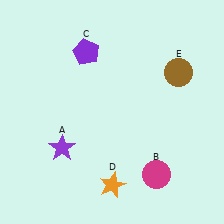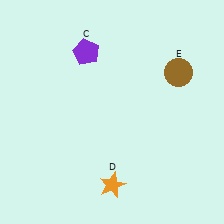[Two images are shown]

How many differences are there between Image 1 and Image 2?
There are 2 differences between the two images.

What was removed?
The purple star (A), the magenta circle (B) were removed in Image 2.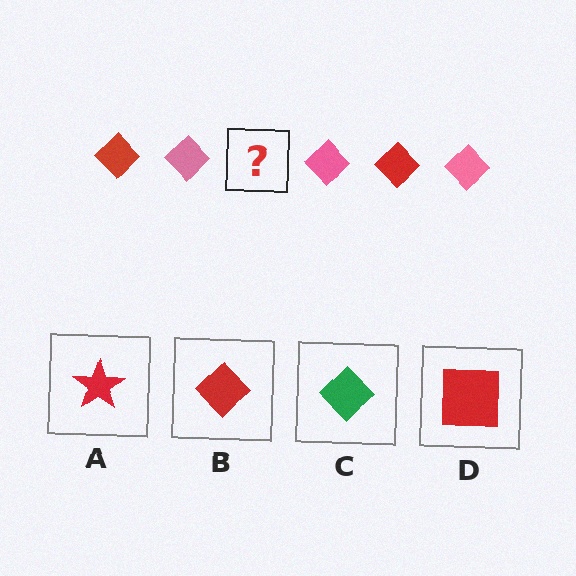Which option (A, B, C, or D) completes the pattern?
B.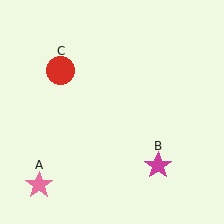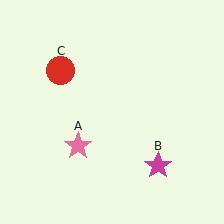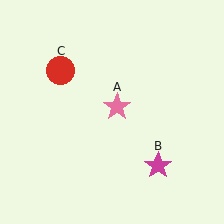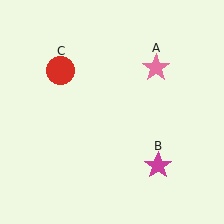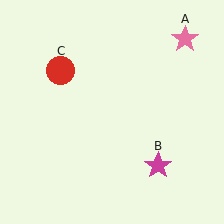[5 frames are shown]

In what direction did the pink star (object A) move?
The pink star (object A) moved up and to the right.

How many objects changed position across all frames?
1 object changed position: pink star (object A).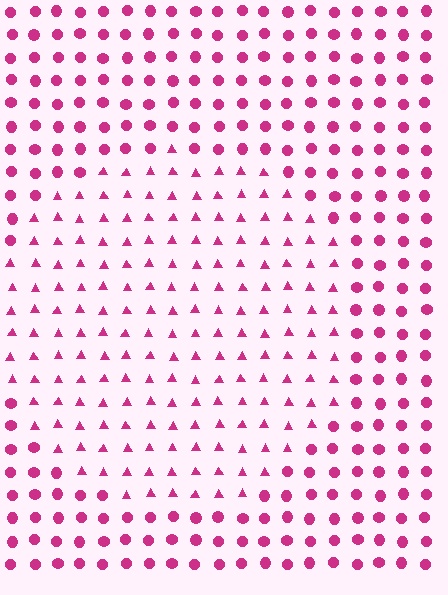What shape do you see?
I see a circle.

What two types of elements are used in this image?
The image uses triangles inside the circle region and circles outside it.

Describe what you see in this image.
The image is filled with small magenta elements arranged in a uniform grid. A circle-shaped region contains triangles, while the surrounding area contains circles. The boundary is defined purely by the change in element shape.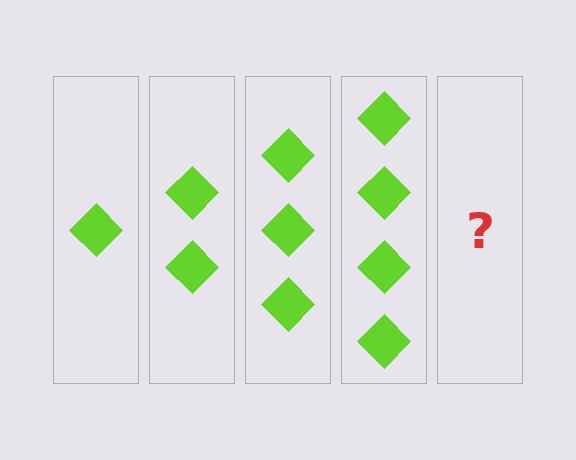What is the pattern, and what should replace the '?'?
The pattern is that each step adds one more diamond. The '?' should be 5 diamonds.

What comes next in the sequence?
The next element should be 5 diamonds.